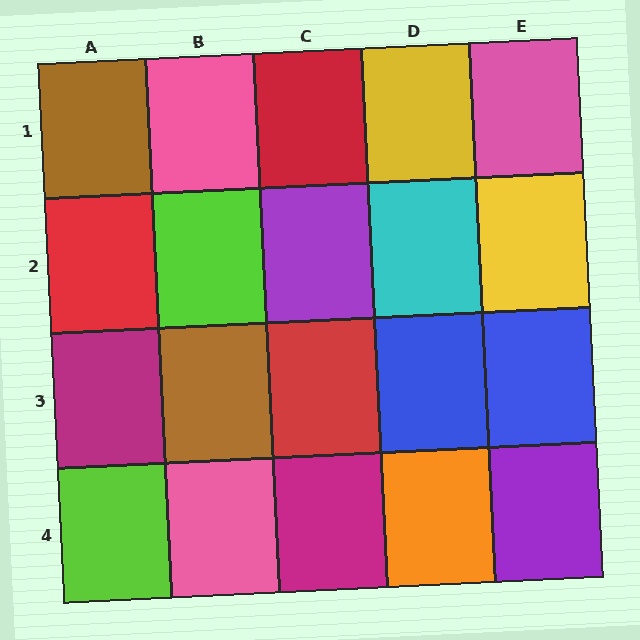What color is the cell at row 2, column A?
Red.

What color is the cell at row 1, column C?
Red.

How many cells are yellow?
2 cells are yellow.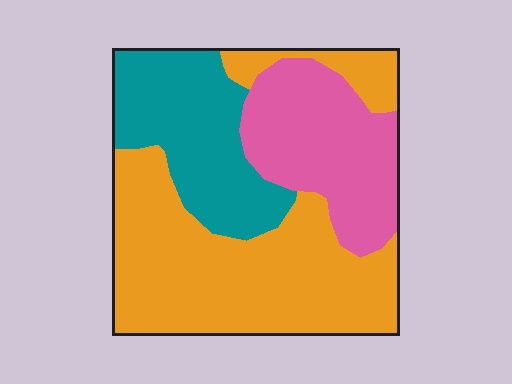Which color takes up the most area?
Orange, at roughly 50%.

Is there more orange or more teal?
Orange.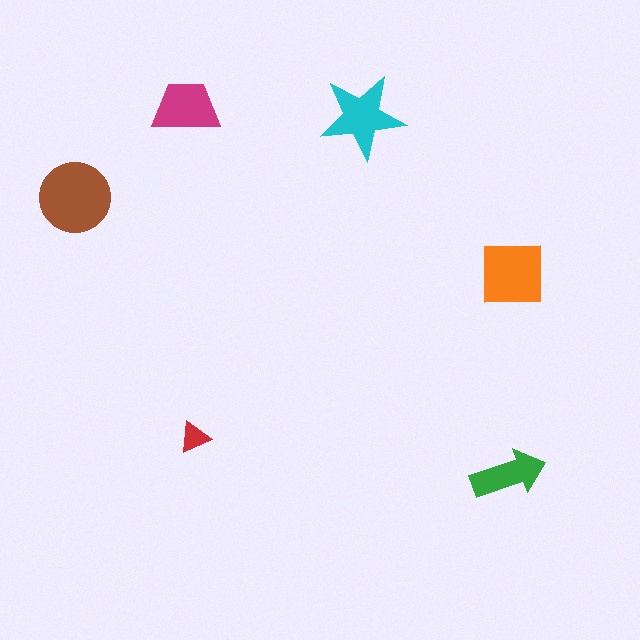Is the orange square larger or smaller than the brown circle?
Smaller.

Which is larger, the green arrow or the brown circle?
The brown circle.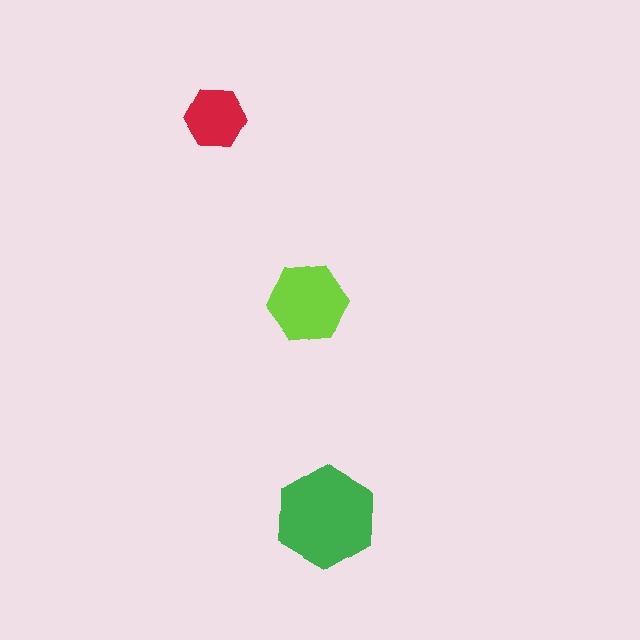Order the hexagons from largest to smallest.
the green one, the lime one, the red one.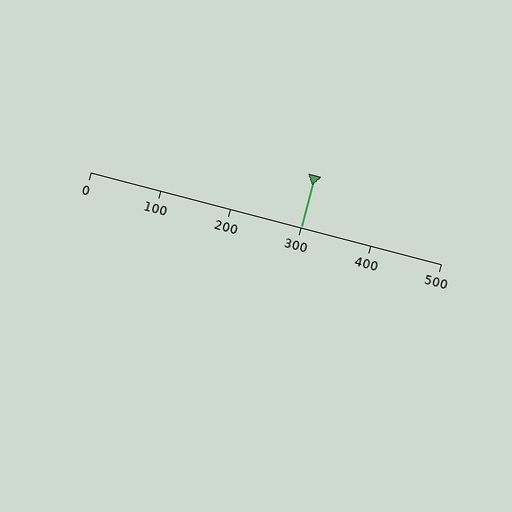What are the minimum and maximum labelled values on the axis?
The axis runs from 0 to 500.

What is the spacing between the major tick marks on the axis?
The major ticks are spaced 100 apart.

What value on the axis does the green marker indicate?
The marker indicates approximately 300.